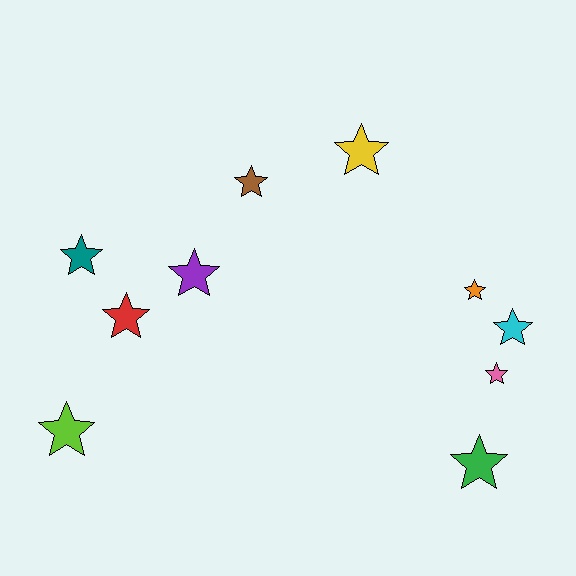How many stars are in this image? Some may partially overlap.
There are 10 stars.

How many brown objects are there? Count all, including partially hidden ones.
There is 1 brown object.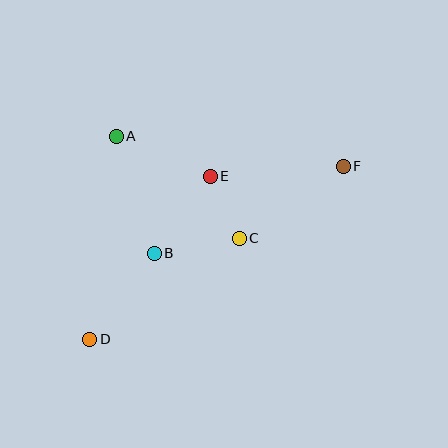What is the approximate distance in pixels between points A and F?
The distance between A and F is approximately 229 pixels.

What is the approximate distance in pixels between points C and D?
The distance between C and D is approximately 181 pixels.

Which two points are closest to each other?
Points C and E are closest to each other.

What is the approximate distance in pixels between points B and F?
The distance between B and F is approximately 208 pixels.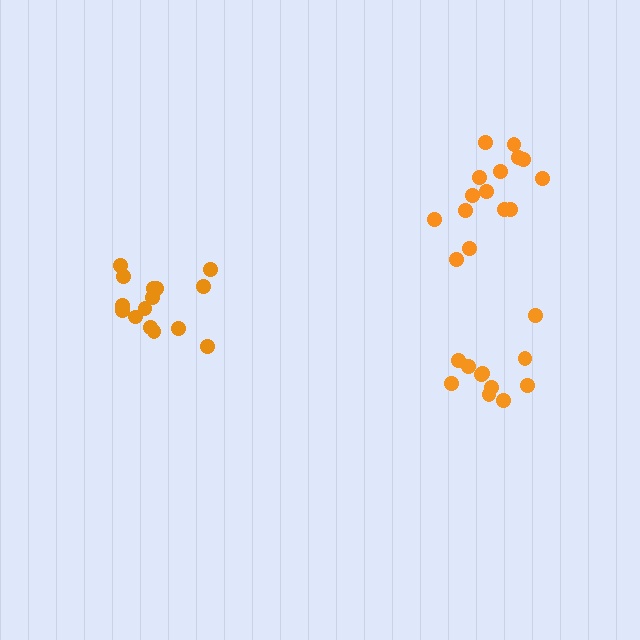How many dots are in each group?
Group 1: 11 dots, Group 2: 16 dots, Group 3: 15 dots (42 total).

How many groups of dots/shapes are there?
There are 3 groups.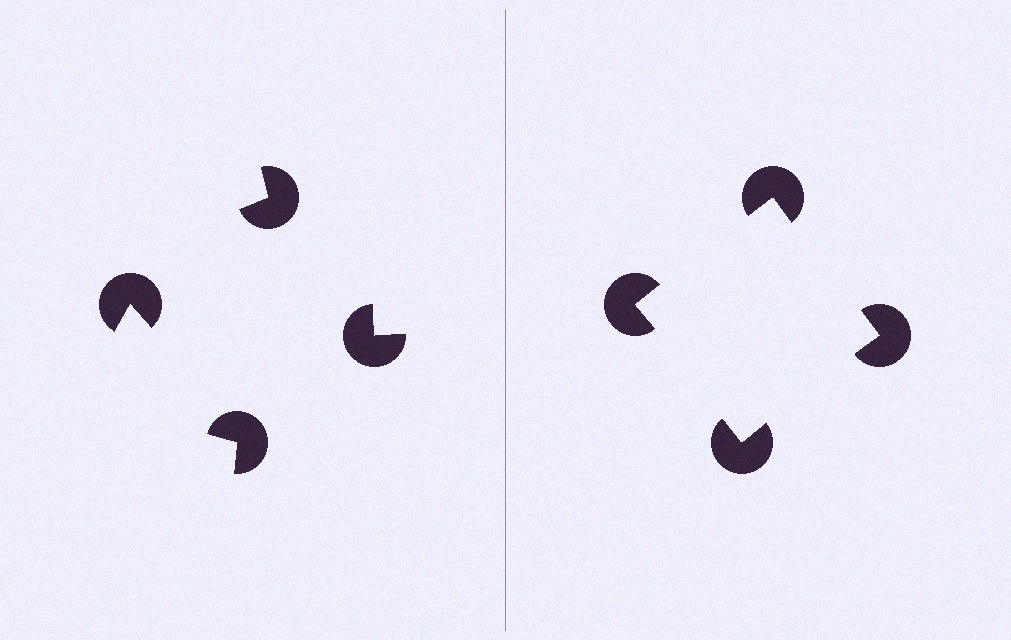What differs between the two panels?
The pac-man discs are positioned identically on both sides; only the wedge orientations differ. On the right they align to a square; on the left they are misaligned.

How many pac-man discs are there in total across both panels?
8 — 4 on each side.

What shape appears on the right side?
An illusory square.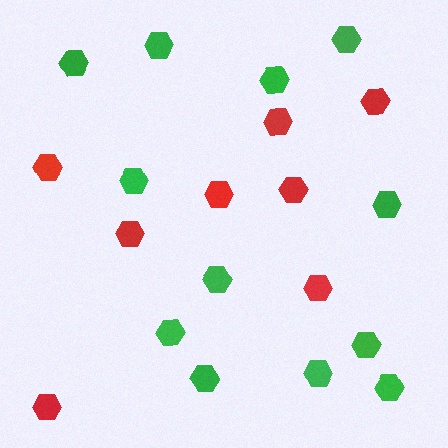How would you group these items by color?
There are 2 groups: one group of green hexagons (12) and one group of red hexagons (8).